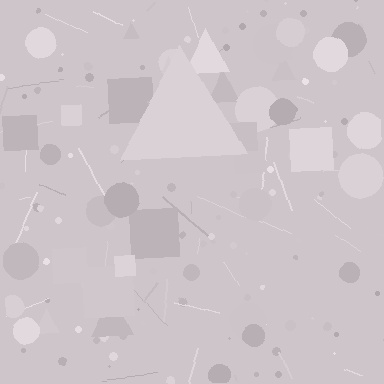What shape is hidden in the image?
A triangle is hidden in the image.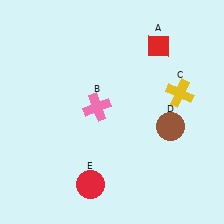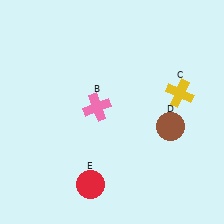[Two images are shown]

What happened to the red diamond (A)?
The red diamond (A) was removed in Image 2. It was in the top-right area of Image 1.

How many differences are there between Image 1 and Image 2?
There is 1 difference between the two images.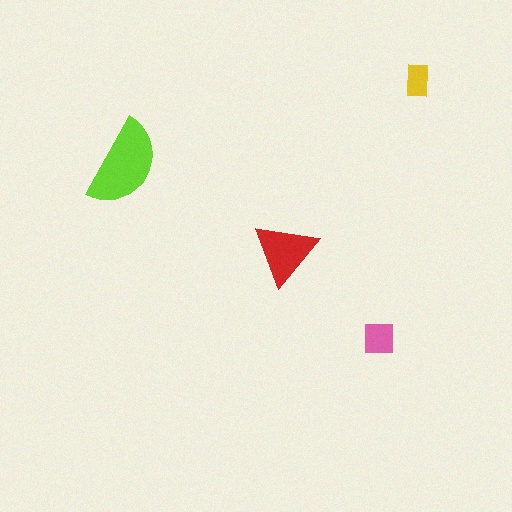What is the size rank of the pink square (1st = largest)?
3rd.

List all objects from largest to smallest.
The lime semicircle, the red triangle, the pink square, the yellow rectangle.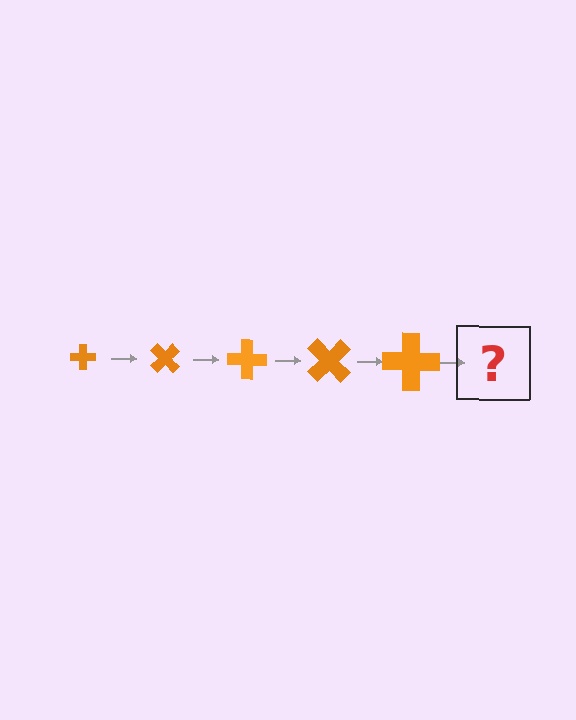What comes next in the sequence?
The next element should be a cross, larger than the previous one and rotated 225 degrees from the start.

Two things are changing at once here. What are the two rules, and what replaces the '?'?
The two rules are that the cross grows larger each step and it rotates 45 degrees each step. The '?' should be a cross, larger than the previous one and rotated 225 degrees from the start.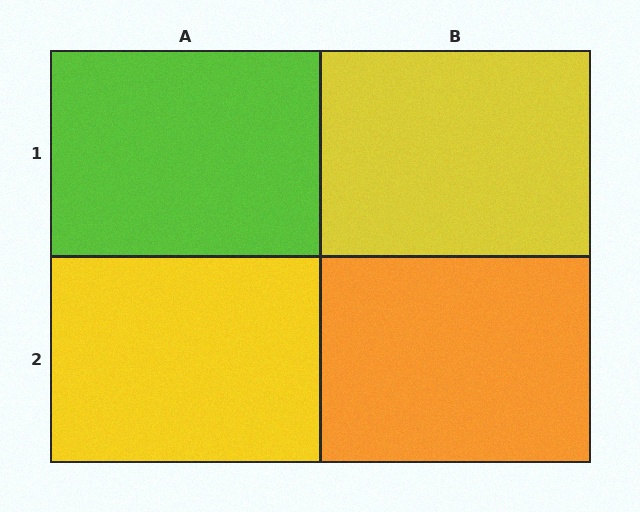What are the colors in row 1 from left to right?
Lime, yellow.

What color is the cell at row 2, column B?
Orange.